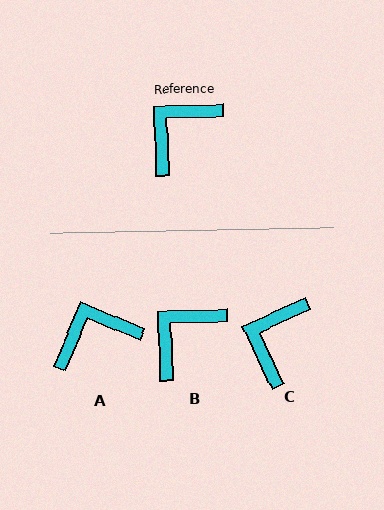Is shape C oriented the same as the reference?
No, it is off by about 23 degrees.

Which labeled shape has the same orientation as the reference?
B.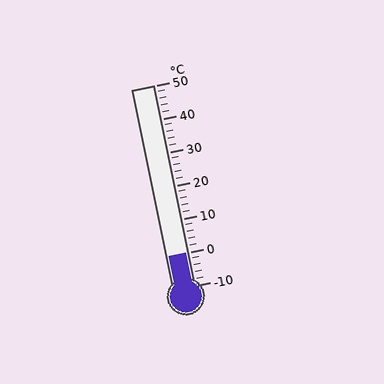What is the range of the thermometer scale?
The thermometer scale ranges from -10°C to 50°C.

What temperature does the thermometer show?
The thermometer shows approximately 0°C.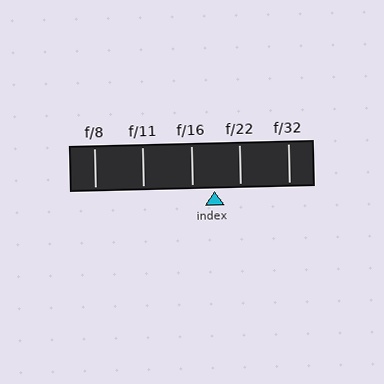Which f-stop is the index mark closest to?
The index mark is closest to f/16.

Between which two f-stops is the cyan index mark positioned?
The index mark is between f/16 and f/22.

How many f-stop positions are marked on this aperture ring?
There are 5 f-stop positions marked.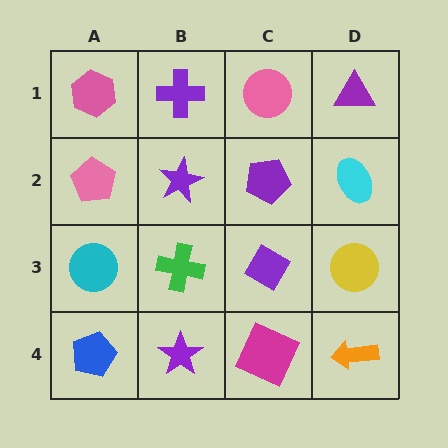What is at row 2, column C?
A purple pentagon.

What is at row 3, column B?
A green cross.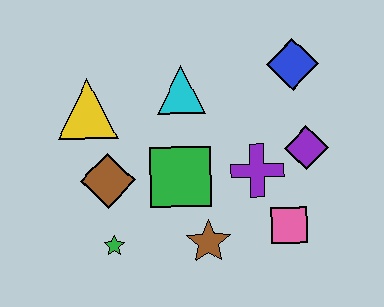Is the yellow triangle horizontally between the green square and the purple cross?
No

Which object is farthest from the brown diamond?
The blue diamond is farthest from the brown diamond.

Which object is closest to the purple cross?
The purple diamond is closest to the purple cross.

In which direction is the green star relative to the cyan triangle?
The green star is below the cyan triangle.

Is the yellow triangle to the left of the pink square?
Yes